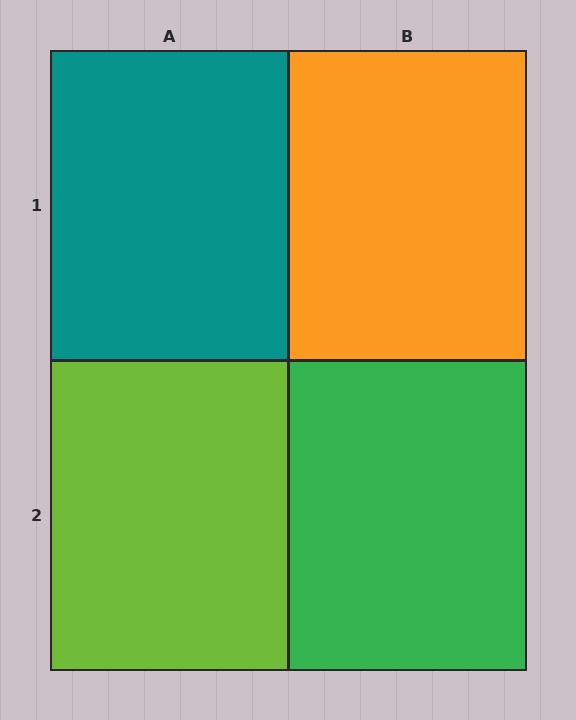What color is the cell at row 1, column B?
Orange.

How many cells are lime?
1 cell is lime.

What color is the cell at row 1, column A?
Teal.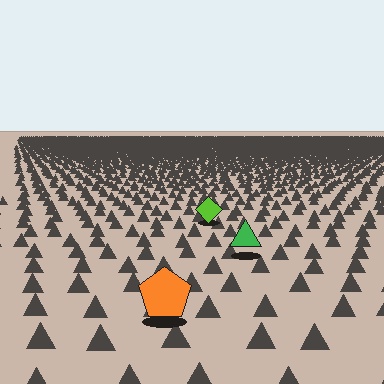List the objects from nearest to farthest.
From nearest to farthest: the orange pentagon, the green triangle, the lime diamond.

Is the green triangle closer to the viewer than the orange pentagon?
No. The orange pentagon is closer — you can tell from the texture gradient: the ground texture is coarser near it.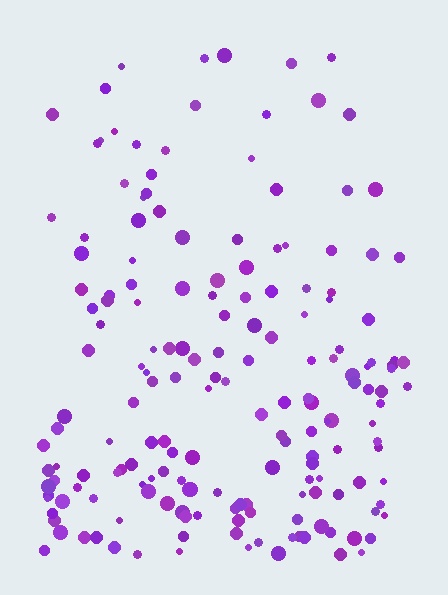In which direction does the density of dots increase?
From top to bottom, with the bottom side densest.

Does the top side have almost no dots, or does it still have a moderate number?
Still a moderate number, just noticeably fewer than the bottom.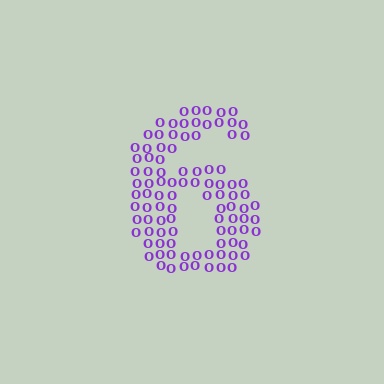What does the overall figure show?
The overall figure shows the digit 6.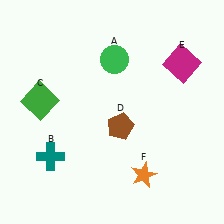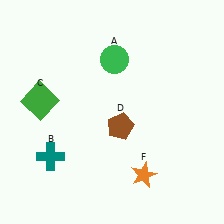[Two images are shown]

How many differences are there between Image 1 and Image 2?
There is 1 difference between the two images.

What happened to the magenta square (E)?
The magenta square (E) was removed in Image 2. It was in the top-right area of Image 1.